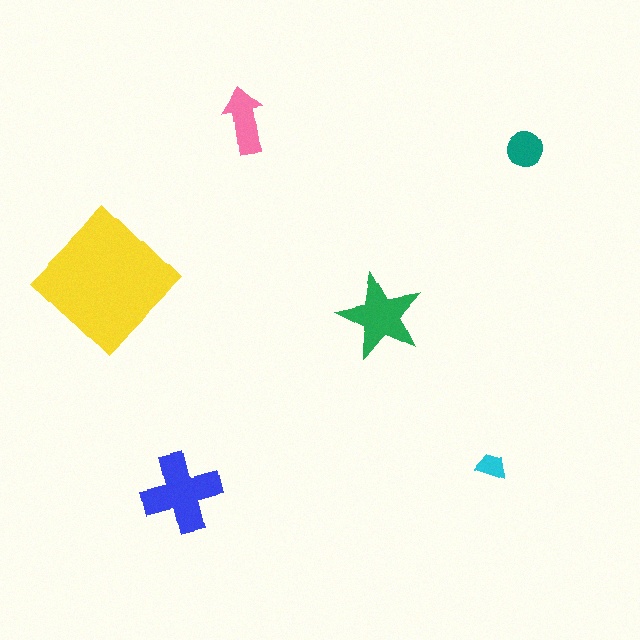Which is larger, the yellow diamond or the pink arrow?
The yellow diamond.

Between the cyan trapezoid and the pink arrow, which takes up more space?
The pink arrow.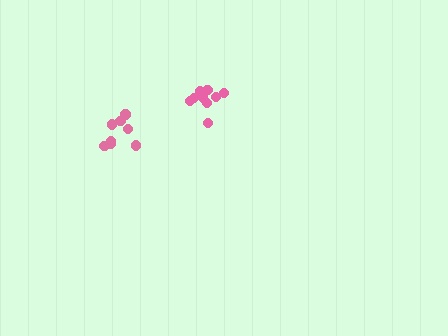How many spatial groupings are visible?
There are 2 spatial groupings.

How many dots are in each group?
Group 1: 9 dots, Group 2: 8 dots (17 total).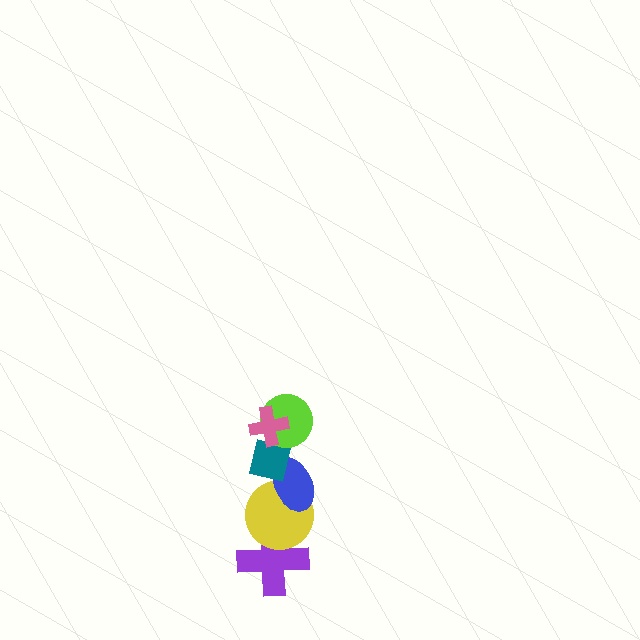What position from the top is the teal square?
The teal square is 3rd from the top.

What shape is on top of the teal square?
The lime circle is on top of the teal square.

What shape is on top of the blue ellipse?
The teal square is on top of the blue ellipse.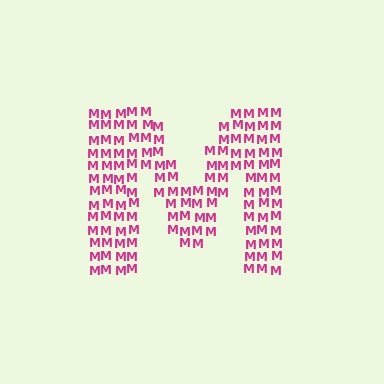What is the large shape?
The large shape is the letter M.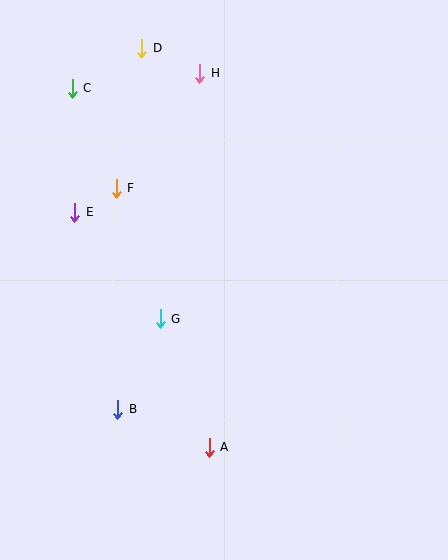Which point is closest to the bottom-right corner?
Point A is closest to the bottom-right corner.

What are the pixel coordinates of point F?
Point F is at (116, 188).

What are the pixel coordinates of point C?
Point C is at (72, 88).